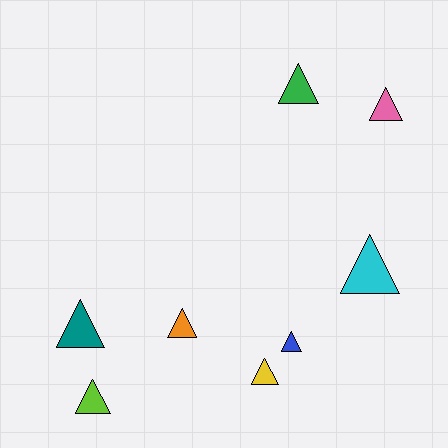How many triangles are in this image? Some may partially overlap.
There are 8 triangles.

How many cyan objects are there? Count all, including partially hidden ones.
There is 1 cyan object.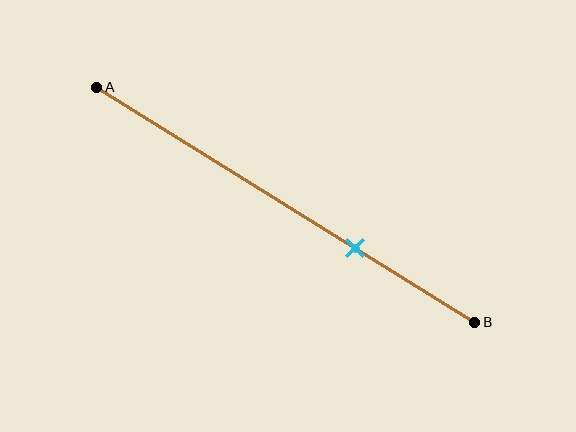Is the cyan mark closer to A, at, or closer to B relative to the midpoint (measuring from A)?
The cyan mark is closer to point B than the midpoint of segment AB.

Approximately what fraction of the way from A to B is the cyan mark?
The cyan mark is approximately 70% of the way from A to B.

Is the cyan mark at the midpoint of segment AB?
No, the mark is at about 70% from A, not at the 50% midpoint.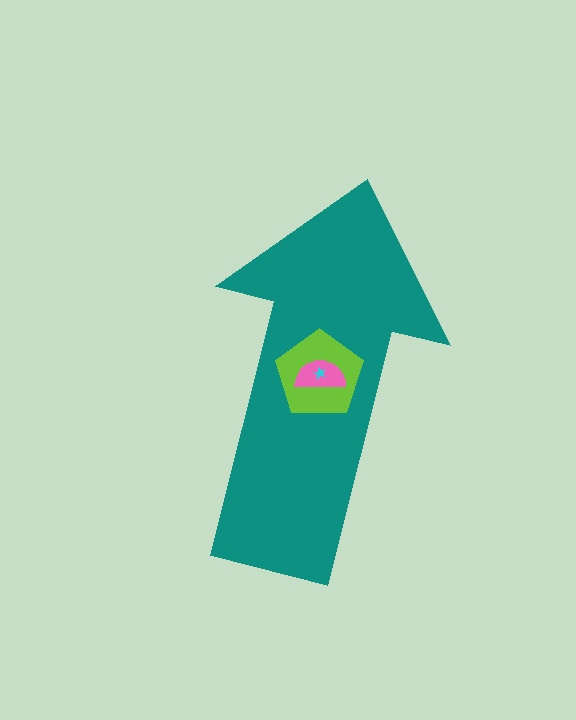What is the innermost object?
The cyan star.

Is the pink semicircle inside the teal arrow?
Yes.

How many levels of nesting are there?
4.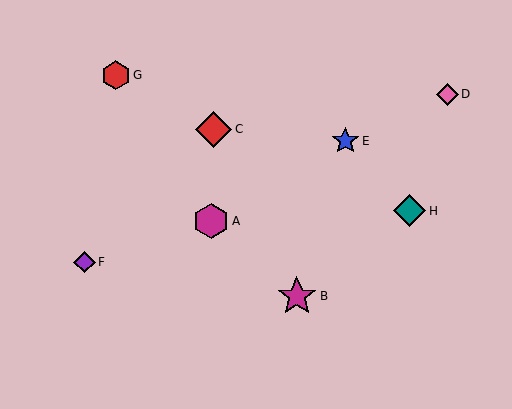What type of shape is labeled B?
Shape B is a magenta star.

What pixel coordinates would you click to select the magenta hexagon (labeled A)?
Click at (211, 221) to select the magenta hexagon A.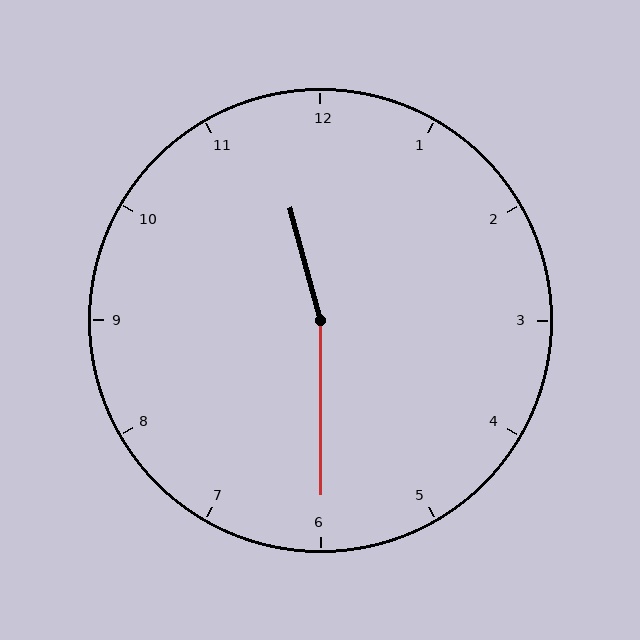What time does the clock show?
11:30.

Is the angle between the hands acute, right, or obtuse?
It is obtuse.